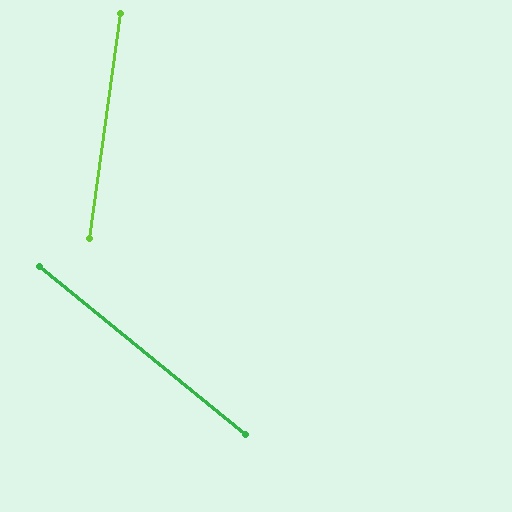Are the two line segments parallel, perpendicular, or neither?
Neither parallel nor perpendicular — they differ by about 59°.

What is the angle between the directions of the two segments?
Approximately 59 degrees.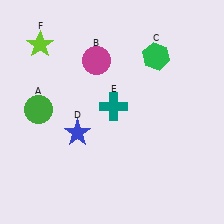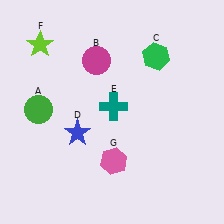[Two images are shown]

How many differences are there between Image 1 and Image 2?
There is 1 difference between the two images.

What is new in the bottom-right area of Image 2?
A pink hexagon (G) was added in the bottom-right area of Image 2.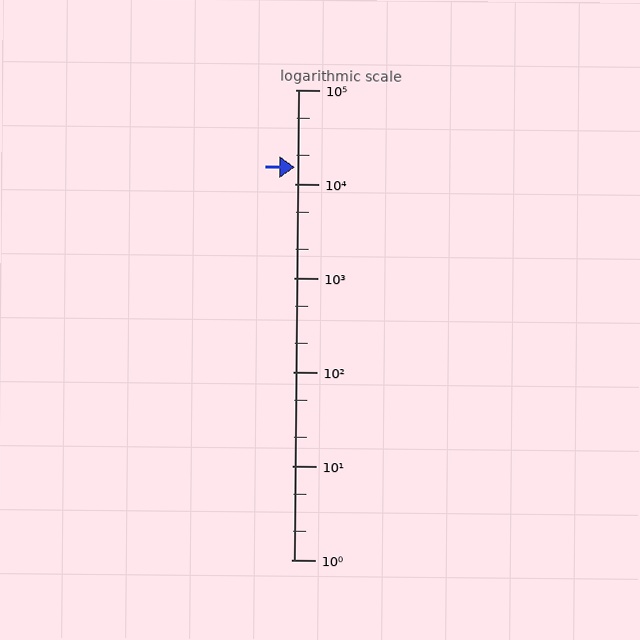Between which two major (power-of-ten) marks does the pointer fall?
The pointer is between 10000 and 100000.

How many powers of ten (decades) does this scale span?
The scale spans 5 decades, from 1 to 100000.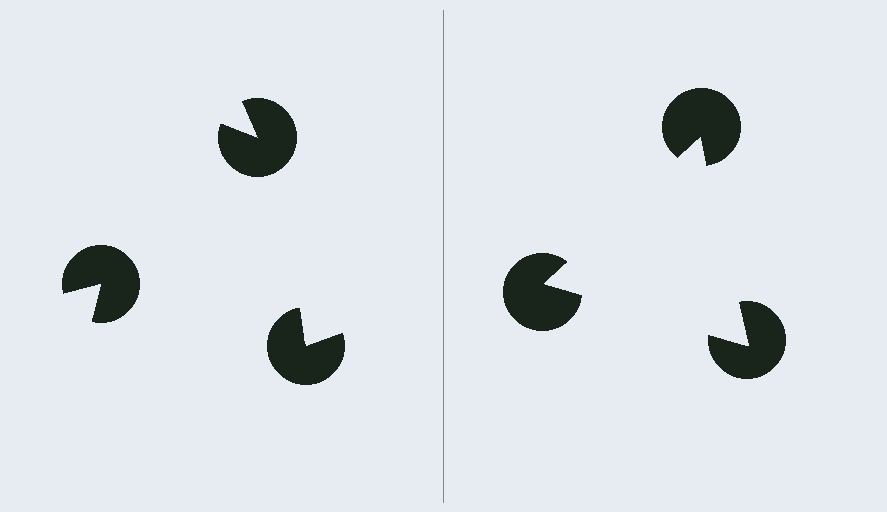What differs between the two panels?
The pac-man discs are positioned identically on both sides; only the wedge orientations differ. On the right they align to a triangle; on the left they are misaligned.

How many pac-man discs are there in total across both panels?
6 — 3 on each side.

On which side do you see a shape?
An illusory triangle appears on the right side. On the left side the wedge cuts are rotated, so no coherent shape forms.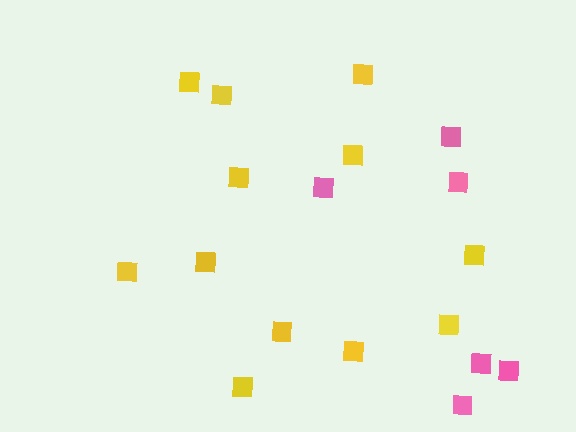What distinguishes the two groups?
There are 2 groups: one group of pink squares (6) and one group of yellow squares (12).